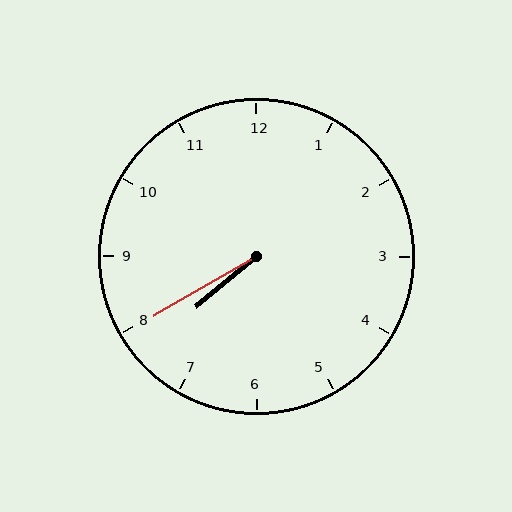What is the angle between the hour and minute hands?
Approximately 10 degrees.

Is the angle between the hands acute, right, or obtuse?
It is acute.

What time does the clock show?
7:40.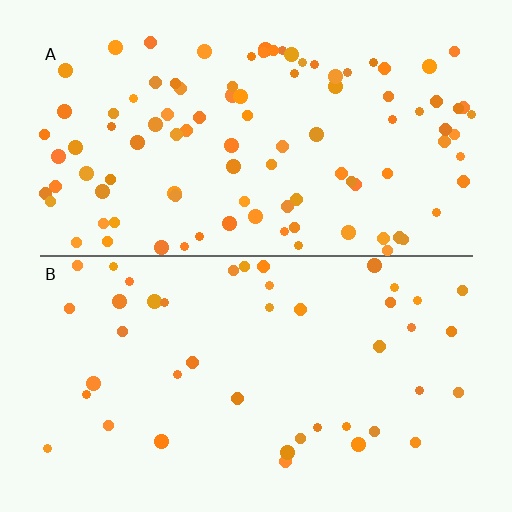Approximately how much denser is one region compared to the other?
Approximately 2.3× — region A over region B.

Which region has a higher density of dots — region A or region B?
A (the top).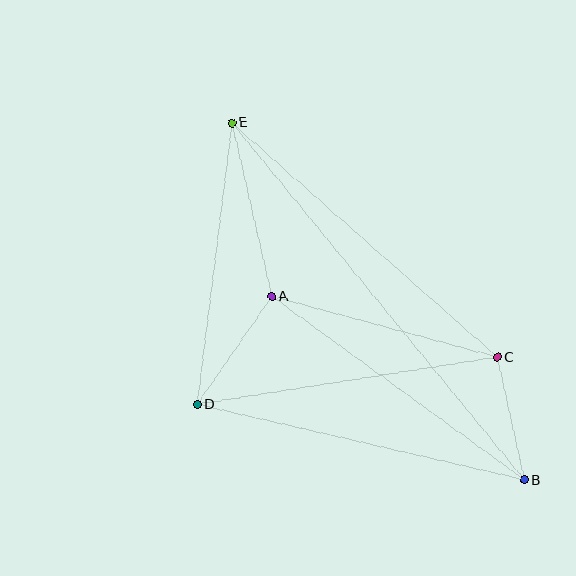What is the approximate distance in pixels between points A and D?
The distance between A and D is approximately 131 pixels.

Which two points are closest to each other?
Points B and C are closest to each other.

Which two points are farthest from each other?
Points B and E are farthest from each other.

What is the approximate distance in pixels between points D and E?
The distance between D and E is approximately 284 pixels.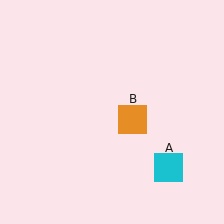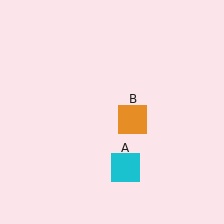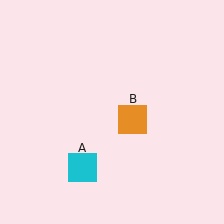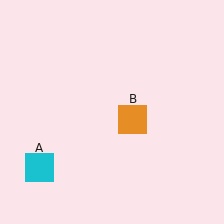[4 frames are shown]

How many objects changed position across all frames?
1 object changed position: cyan square (object A).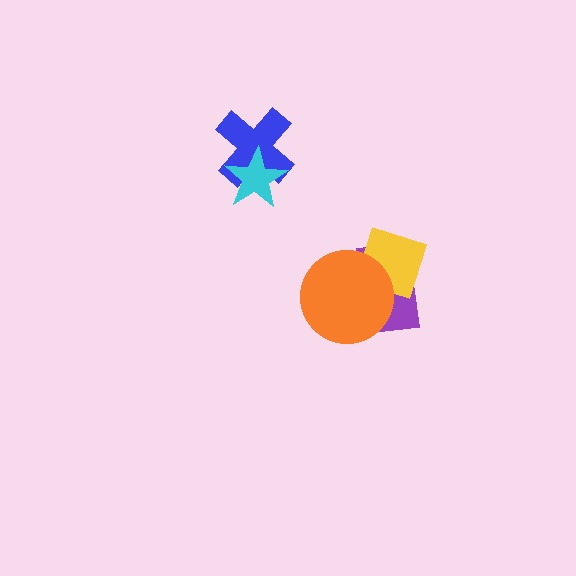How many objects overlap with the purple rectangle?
2 objects overlap with the purple rectangle.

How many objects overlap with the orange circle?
2 objects overlap with the orange circle.